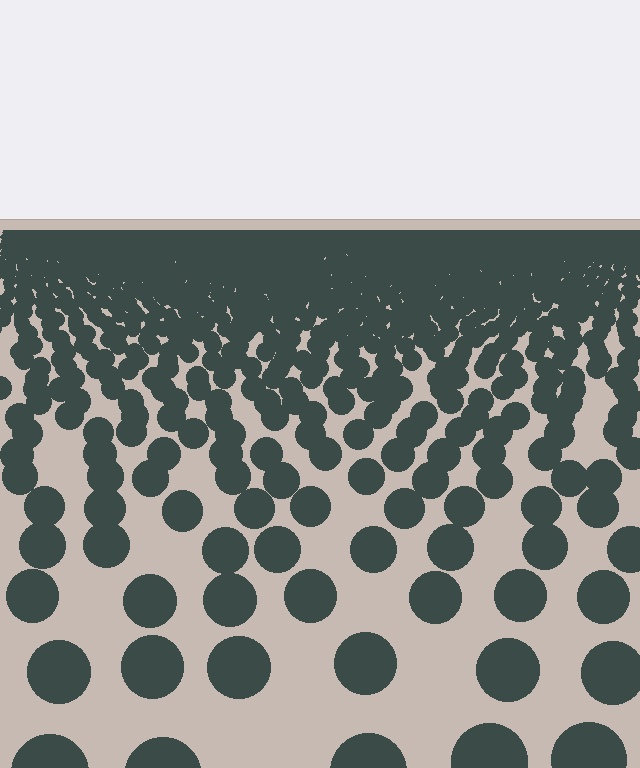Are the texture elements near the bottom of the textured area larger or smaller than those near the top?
Larger. Near the bottom, elements are closer to the viewer and appear at a bigger on-screen size.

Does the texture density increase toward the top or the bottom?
Density increases toward the top.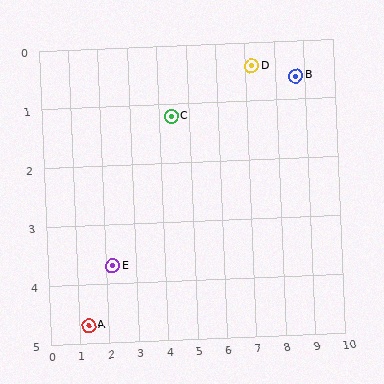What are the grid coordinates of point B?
Point B is at approximately (8.7, 0.6).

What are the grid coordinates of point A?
Point A is at approximately (1.3, 4.7).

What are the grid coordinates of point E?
Point E is at approximately (2.2, 3.7).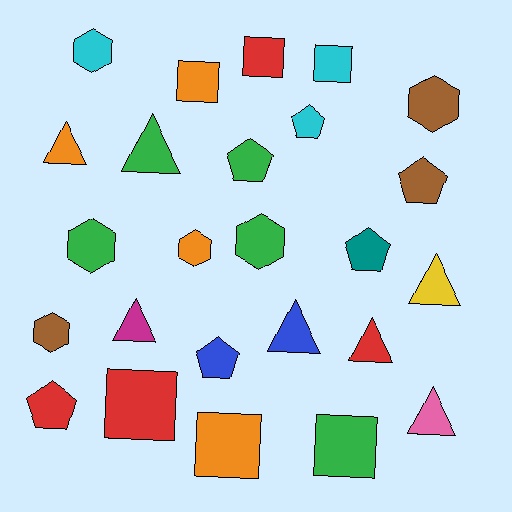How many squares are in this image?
There are 6 squares.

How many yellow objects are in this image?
There is 1 yellow object.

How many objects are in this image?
There are 25 objects.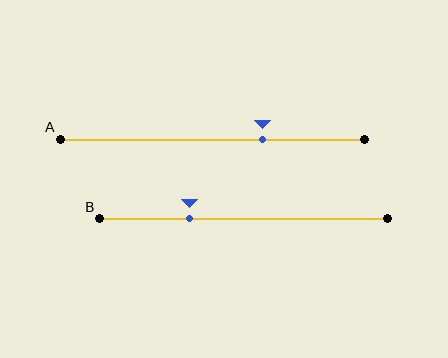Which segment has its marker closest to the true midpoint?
Segment A has its marker closest to the true midpoint.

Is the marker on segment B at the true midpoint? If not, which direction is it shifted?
No, the marker on segment B is shifted to the left by about 19% of the segment length.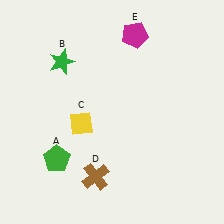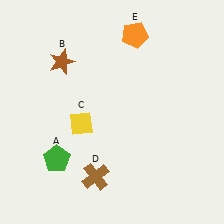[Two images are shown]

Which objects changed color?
B changed from green to brown. E changed from magenta to orange.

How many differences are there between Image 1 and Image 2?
There are 2 differences between the two images.